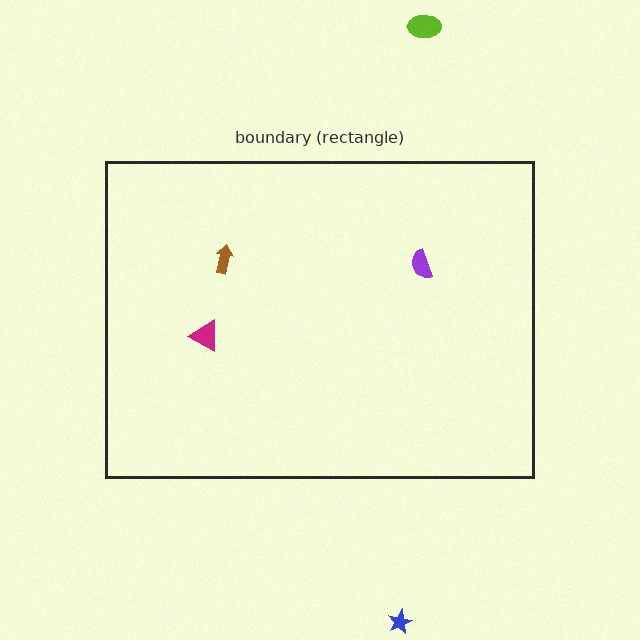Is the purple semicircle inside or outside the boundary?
Inside.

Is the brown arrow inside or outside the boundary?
Inside.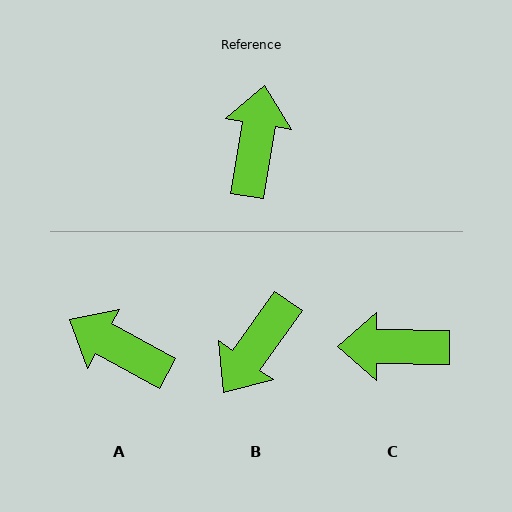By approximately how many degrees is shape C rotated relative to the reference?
Approximately 99 degrees counter-clockwise.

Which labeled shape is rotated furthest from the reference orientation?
B, about 154 degrees away.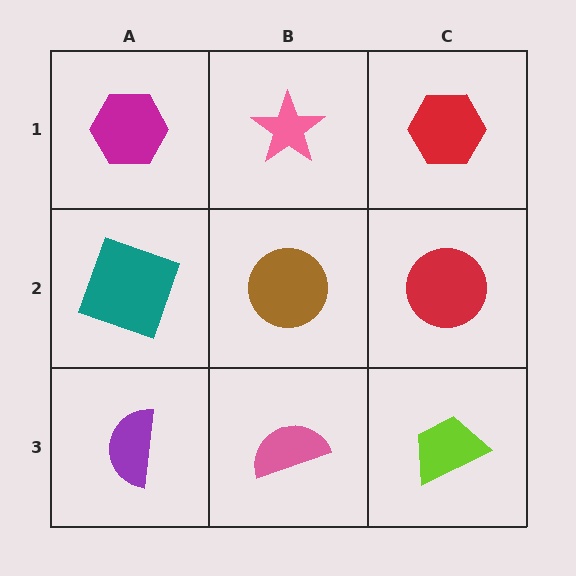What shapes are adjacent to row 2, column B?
A pink star (row 1, column B), a pink semicircle (row 3, column B), a teal square (row 2, column A), a red circle (row 2, column C).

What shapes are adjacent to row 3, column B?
A brown circle (row 2, column B), a purple semicircle (row 3, column A), a lime trapezoid (row 3, column C).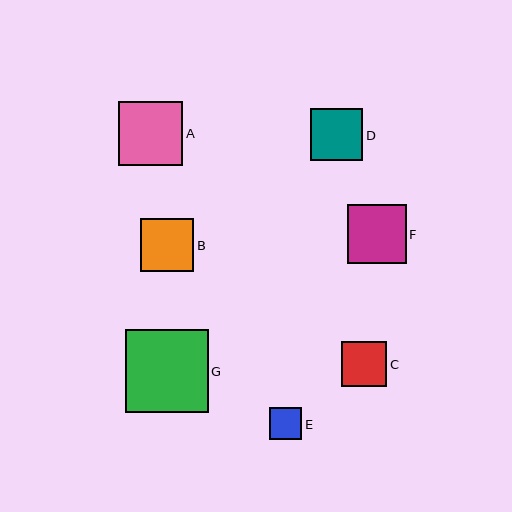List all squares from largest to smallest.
From largest to smallest: G, A, F, B, D, C, E.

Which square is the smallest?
Square E is the smallest with a size of approximately 32 pixels.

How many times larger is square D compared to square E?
Square D is approximately 1.6 times the size of square E.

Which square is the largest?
Square G is the largest with a size of approximately 83 pixels.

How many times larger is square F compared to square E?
Square F is approximately 1.8 times the size of square E.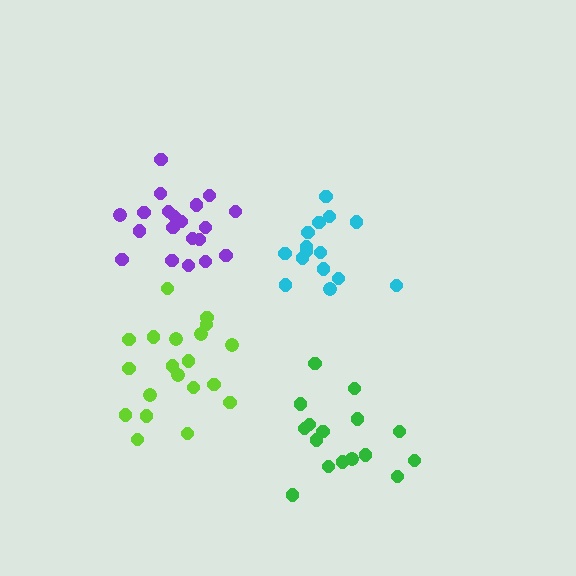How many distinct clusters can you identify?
There are 4 distinct clusters.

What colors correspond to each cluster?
The clusters are colored: green, lime, cyan, purple.